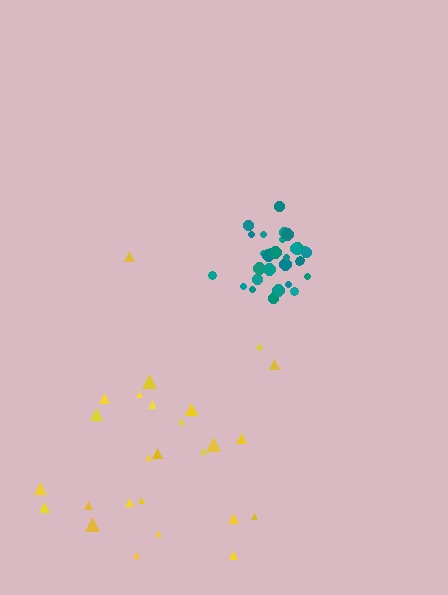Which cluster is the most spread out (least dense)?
Yellow.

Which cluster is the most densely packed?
Teal.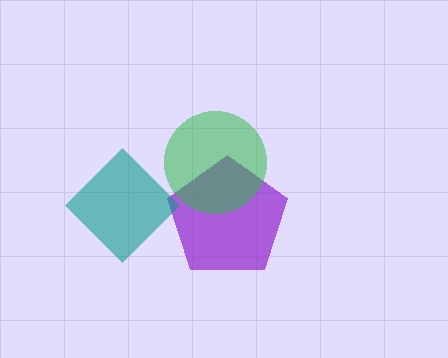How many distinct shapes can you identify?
There are 3 distinct shapes: a purple pentagon, a green circle, a teal diamond.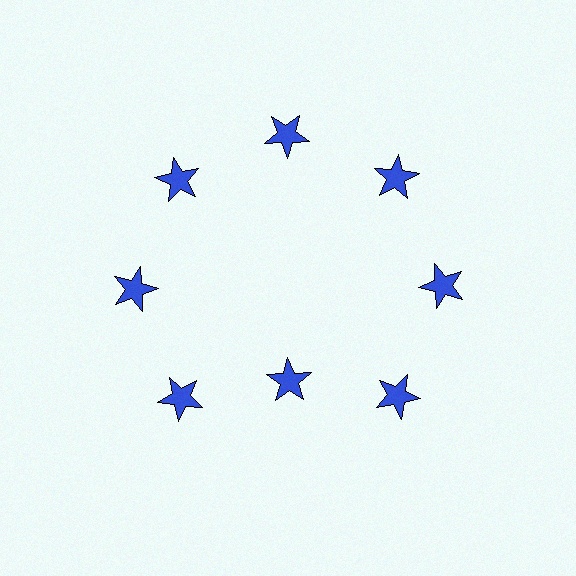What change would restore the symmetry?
The symmetry would be restored by moving it outward, back onto the ring so that all 8 stars sit at equal angles and equal distance from the center.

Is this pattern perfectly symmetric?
No. The 8 blue stars are arranged in a ring, but one element near the 6 o'clock position is pulled inward toward the center, breaking the 8-fold rotational symmetry.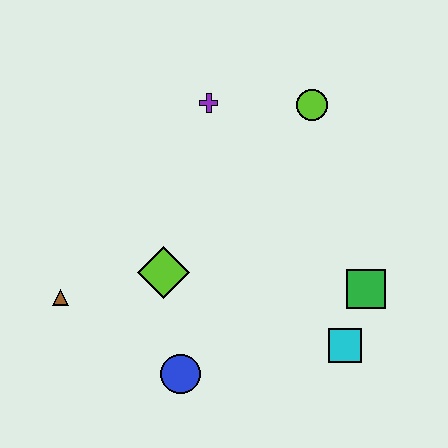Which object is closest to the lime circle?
The purple cross is closest to the lime circle.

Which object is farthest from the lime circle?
The brown triangle is farthest from the lime circle.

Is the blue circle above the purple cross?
No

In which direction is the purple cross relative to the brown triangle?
The purple cross is above the brown triangle.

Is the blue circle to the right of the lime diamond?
Yes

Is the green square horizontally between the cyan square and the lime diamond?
No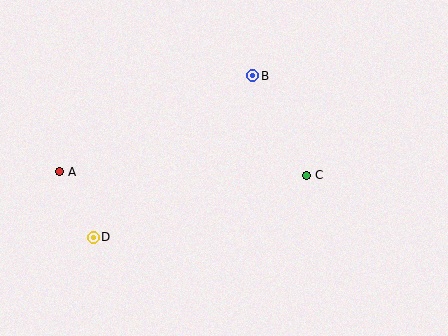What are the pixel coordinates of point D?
Point D is at (93, 237).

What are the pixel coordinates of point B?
Point B is at (253, 76).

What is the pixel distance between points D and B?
The distance between D and B is 227 pixels.